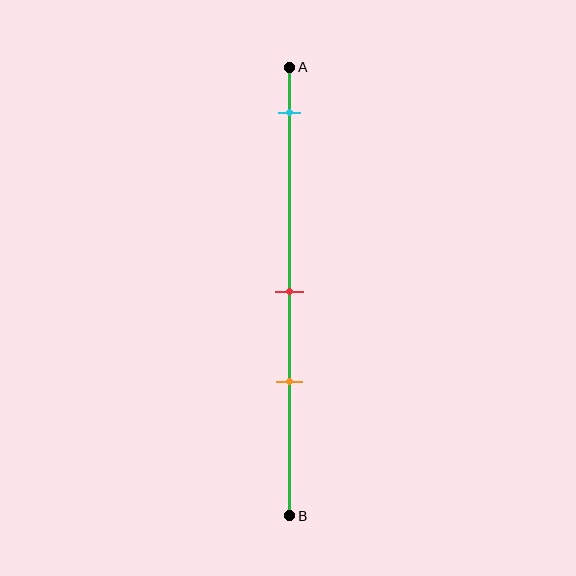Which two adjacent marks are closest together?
The red and orange marks are the closest adjacent pair.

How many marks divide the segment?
There are 3 marks dividing the segment.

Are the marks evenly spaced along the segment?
No, the marks are not evenly spaced.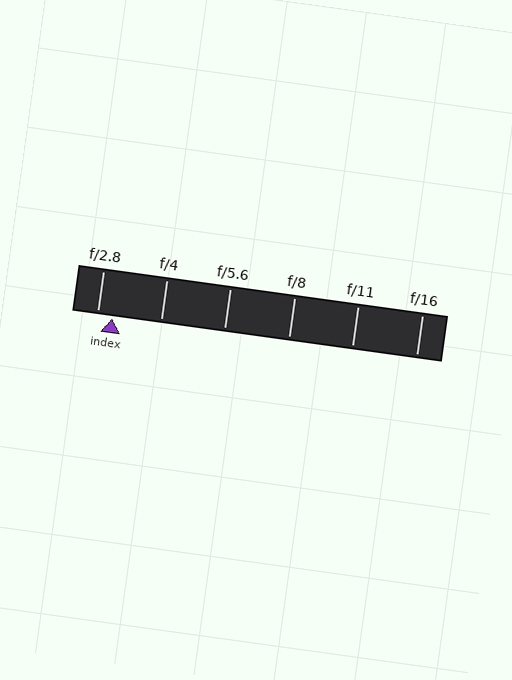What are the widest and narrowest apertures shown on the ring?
The widest aperture shown is f/2.8 and the narrowest is f/16.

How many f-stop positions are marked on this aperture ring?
There are 6 f-stop positions marked.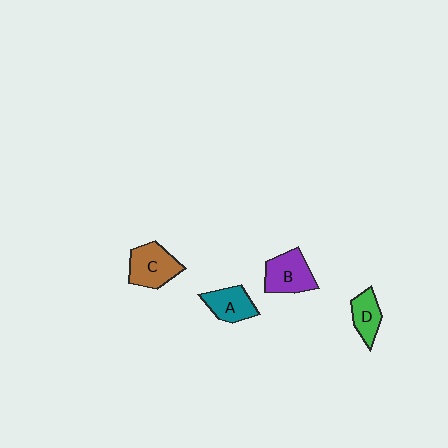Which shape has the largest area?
Shape C (brown).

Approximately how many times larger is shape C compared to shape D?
Approximately 1.5 times.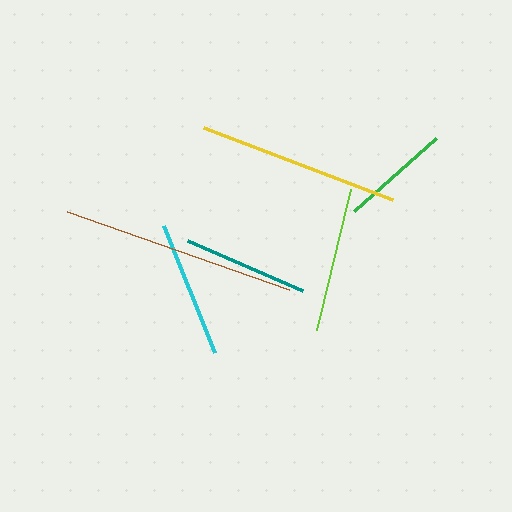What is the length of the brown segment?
The brown segment is approximately 235 pixels long.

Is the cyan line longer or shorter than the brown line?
The brown line is longer than the cyan line.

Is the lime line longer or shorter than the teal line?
The lime line is longer than the teal line.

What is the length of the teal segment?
The teal segment is approximately 126 pixels long.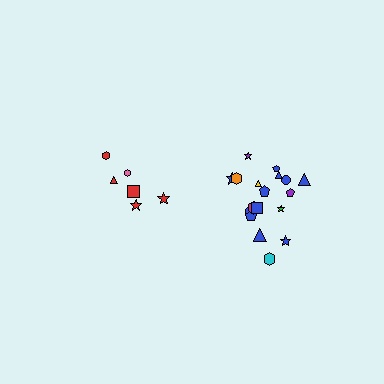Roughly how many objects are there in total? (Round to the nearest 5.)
Roughly 25 objects in total.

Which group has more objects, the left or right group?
The right group.